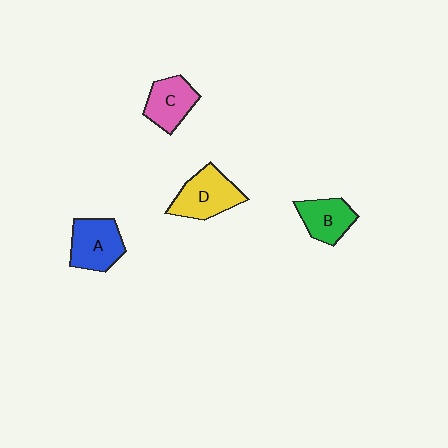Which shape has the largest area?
Shape D (yellow).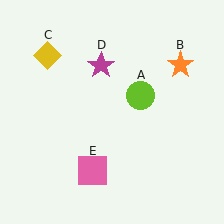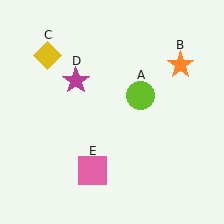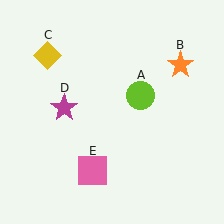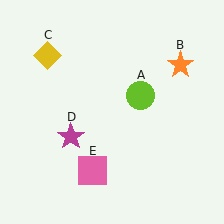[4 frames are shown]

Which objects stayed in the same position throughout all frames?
Lime circle (object A) and orange star (object B) and yellow diamond (object C) and pink square (object E) remained stationary.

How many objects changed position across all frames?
1 object changed position: magenta star (object D).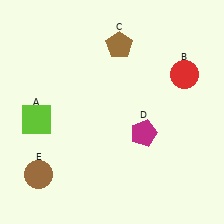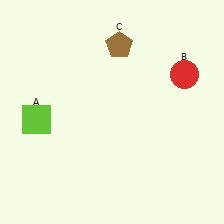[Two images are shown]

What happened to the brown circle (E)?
The brown circle (E) was removed in Image 2. It was in the bottom-left area of Image 1.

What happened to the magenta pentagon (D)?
The magenta pentagon (D) was removed in Image 2. It was in the bottom-right area of Image 1.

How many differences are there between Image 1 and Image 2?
There are 2 differences between the two images.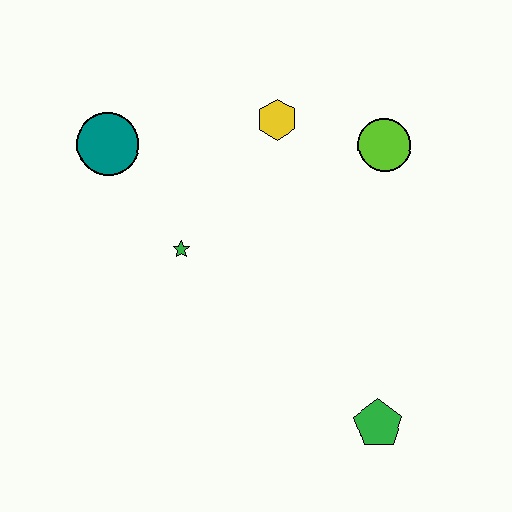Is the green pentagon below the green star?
Yes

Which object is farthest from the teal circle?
The green pentagon is farthest from the teal circle.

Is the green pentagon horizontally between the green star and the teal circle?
No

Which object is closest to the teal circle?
The green star is closest to the teal circle.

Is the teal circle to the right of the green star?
No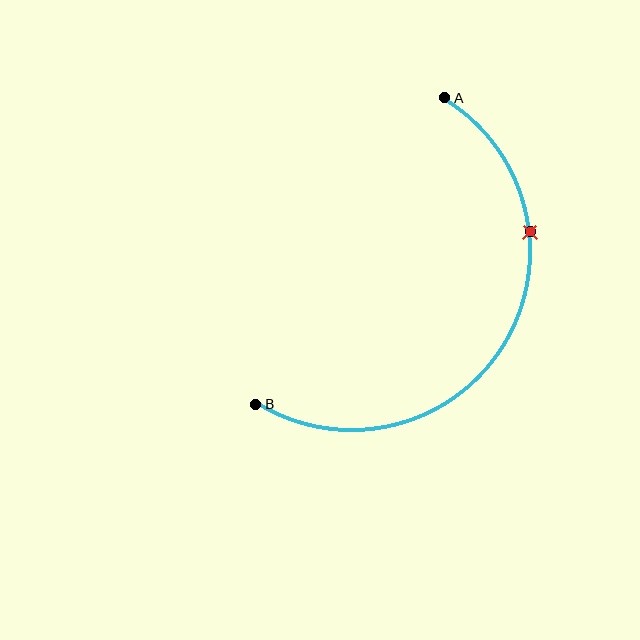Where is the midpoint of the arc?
The arc midpoint is the point on the curve farthest from the straight line joining A and B. It sits to the right of that line.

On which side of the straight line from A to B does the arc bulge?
The arc bulges to the right of the straight line connecting A and B.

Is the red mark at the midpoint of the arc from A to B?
No. The red mark lies on the arc but is closer to endpoint A. The arc midpoint would be at the point on the curve equidistant along the arc from both A and B.